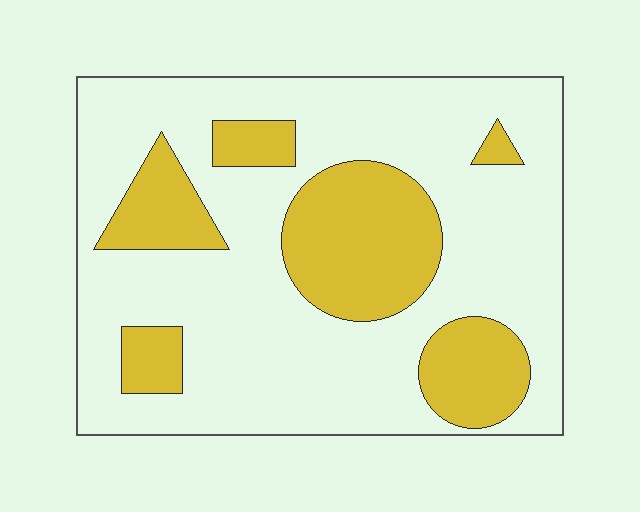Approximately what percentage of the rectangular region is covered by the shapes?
Approximately 25%.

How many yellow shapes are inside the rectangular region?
6.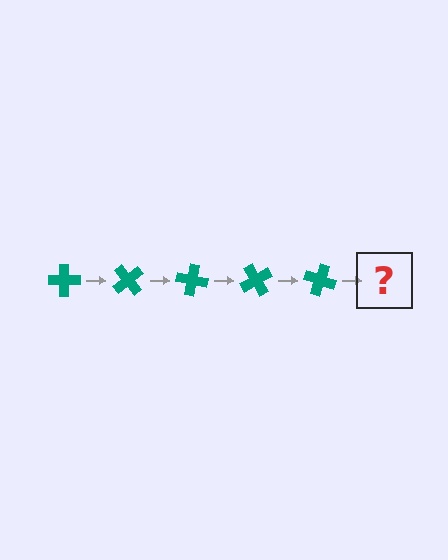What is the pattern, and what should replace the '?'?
The pattern is that the cross rotates 50 degrees each step. The '?' should be a teal cross rotated 250 degrees.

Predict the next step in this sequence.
The next step is a teal cross rotated 250 degrees.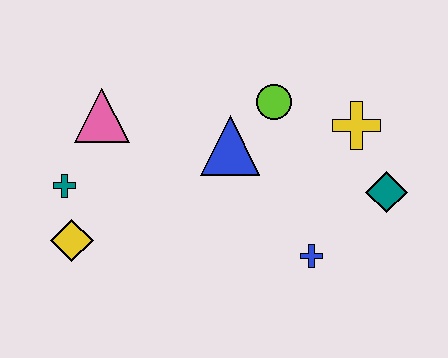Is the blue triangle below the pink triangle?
Yes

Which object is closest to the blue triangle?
The lime circle is closest to the blue triangle.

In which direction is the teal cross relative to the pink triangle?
The teal cross is below the pink triangle.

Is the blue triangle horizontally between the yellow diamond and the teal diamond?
Yes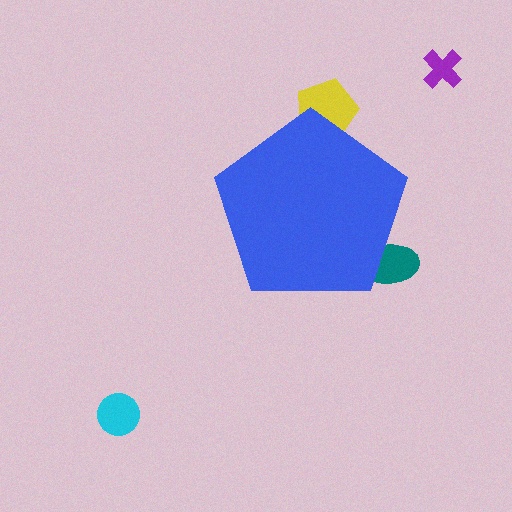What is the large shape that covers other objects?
A blue pentagon.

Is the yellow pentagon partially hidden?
Yes, the yellow pentagon is partially hidden behind the blue pentagon.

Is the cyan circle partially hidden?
No, the cyan circle is fully visible.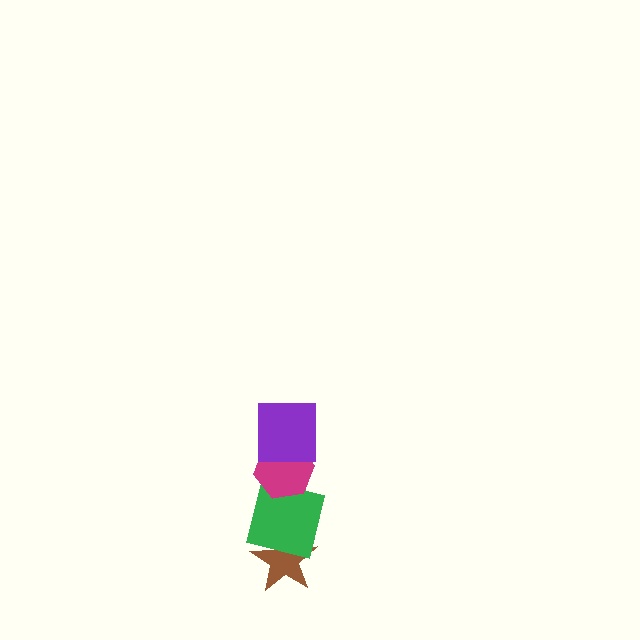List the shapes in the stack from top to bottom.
From top to bottom: the purple square, the magenta hexagon, the green square, the brown star.